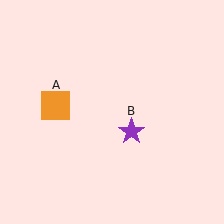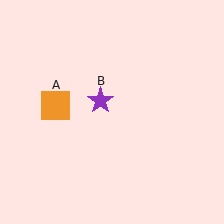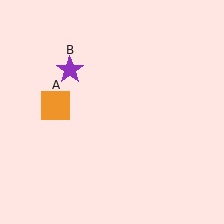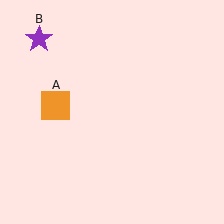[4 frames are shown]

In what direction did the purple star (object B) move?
The purple star (object B) moved up and to the left.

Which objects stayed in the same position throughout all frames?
Orange square (object A) remained stationary.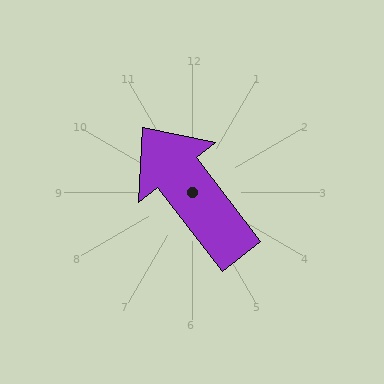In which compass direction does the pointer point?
Northwest.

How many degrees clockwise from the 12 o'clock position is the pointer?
Approximately 322 degrees.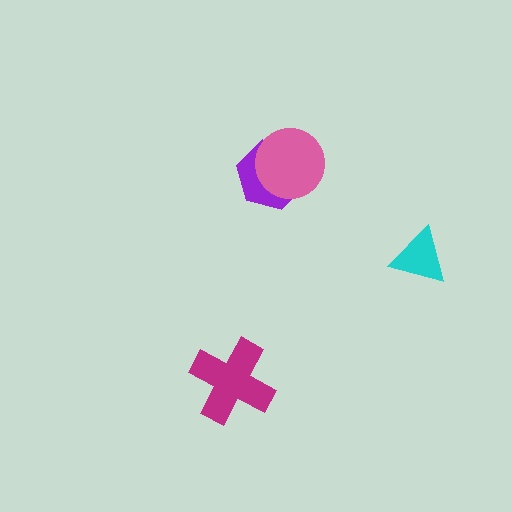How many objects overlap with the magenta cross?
0 objects overlap with the magenta cross.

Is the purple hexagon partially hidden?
Yes, it is partially covered by another shape.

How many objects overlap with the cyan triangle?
0 objects overlap with the cyan triangle.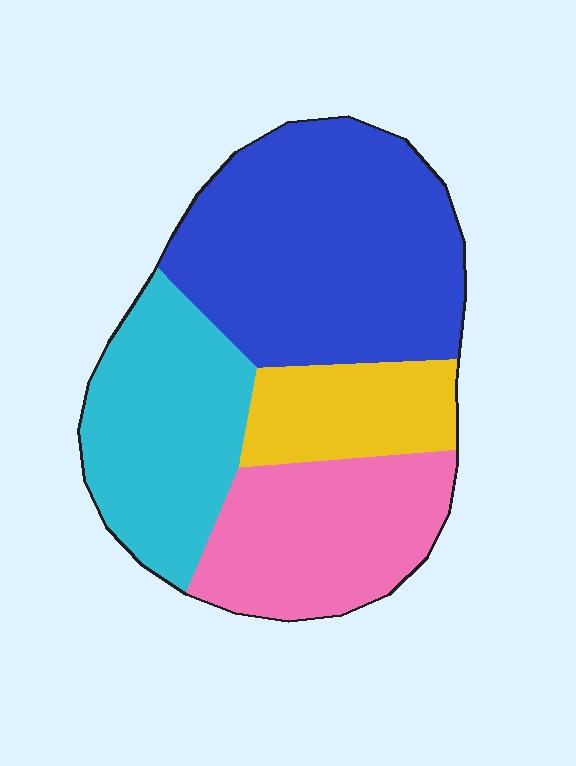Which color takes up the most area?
Blue, at roughly 40%.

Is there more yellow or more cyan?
Cyan.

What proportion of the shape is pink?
Pink takes up less than a quarter of the shape.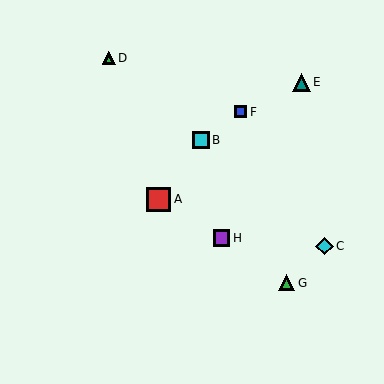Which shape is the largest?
The red square (labeled A) is the largest.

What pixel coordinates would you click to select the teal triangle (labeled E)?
Click at (301, 82) to select the teal triangle E.